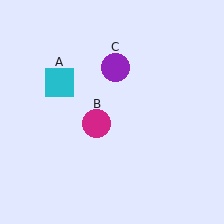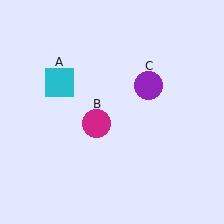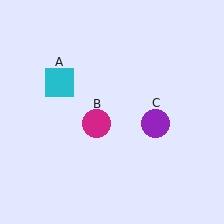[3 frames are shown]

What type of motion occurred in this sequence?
The purple circle (object C) rotated clockwise around the center of the scene.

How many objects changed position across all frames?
1 object changed position: purple circle (object C).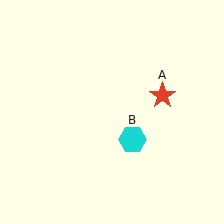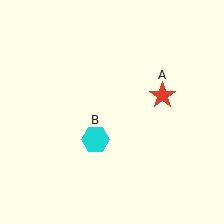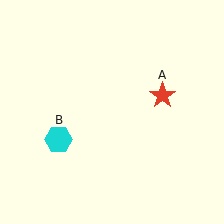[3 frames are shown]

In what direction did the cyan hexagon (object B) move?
The cyan hexagon (object B) moved left.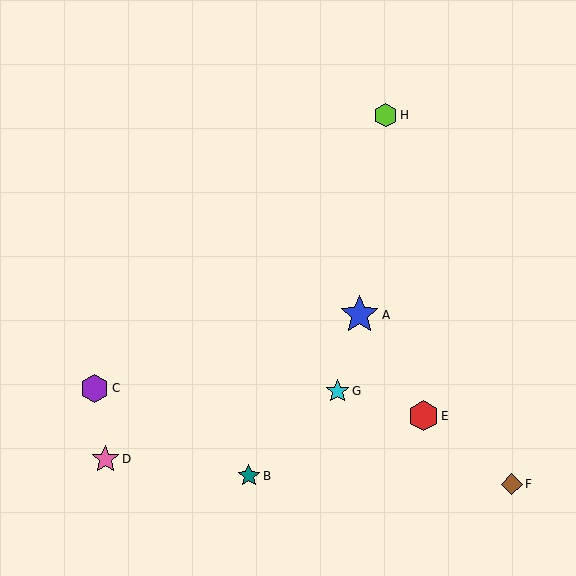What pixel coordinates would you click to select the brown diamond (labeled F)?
Click at (512, 484) to select the brown diamond F.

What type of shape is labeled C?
Shape C is a purple hexagon.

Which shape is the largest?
The blue star (labeled A) is the largest.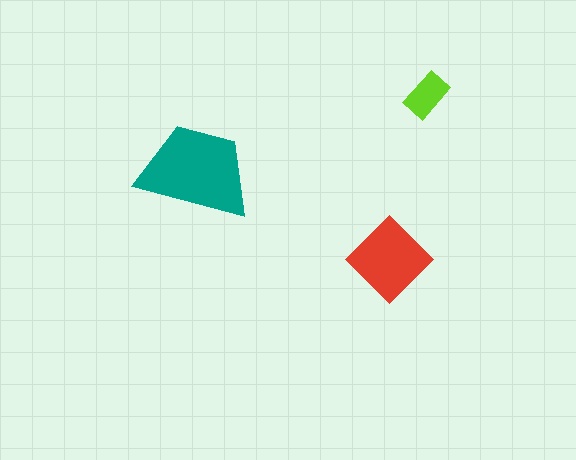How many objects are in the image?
There are 3 objects in the image.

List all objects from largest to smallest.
The teal trapezoid, the red diamond, the lime rectangle.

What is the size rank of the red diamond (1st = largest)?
2nd.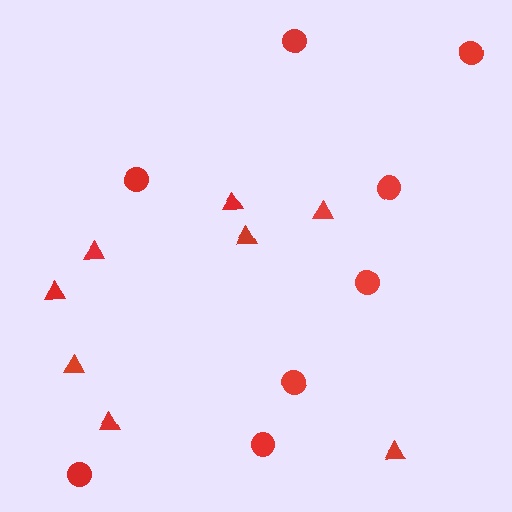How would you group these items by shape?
There are 2 groups: one group of triangles (8) and one group of circles (8).